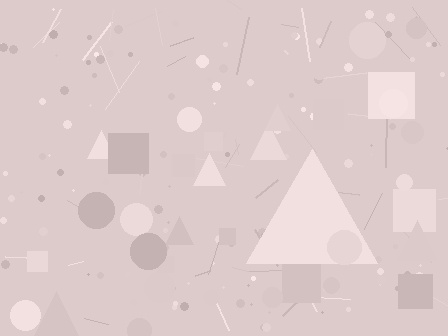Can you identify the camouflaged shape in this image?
The camouflaged shape is a triangle.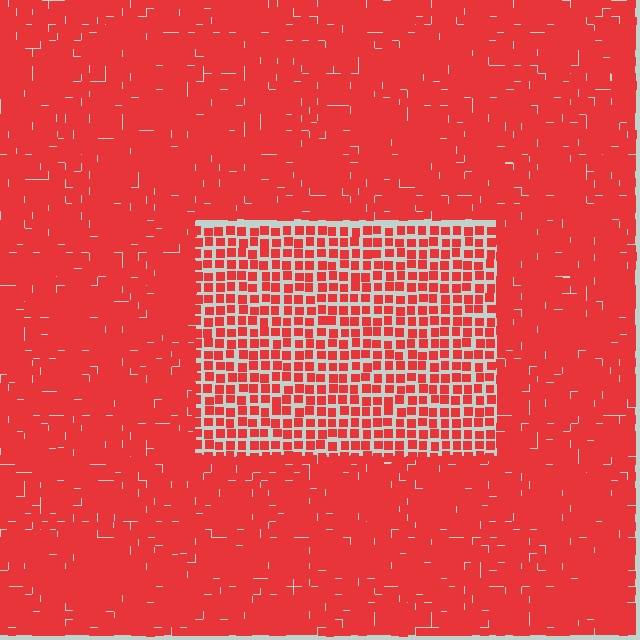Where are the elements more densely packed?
The elements are more densely packed outside the rectangle boundary.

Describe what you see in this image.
The image contains small red elements arranged at two different densities. A rectangle-shaped region is visible where the elements are less densely packed than the surrounding area.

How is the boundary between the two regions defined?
The boundary is defined by a change in element density (approximately 1.9x ratio). All elements are the same color, size, and shape.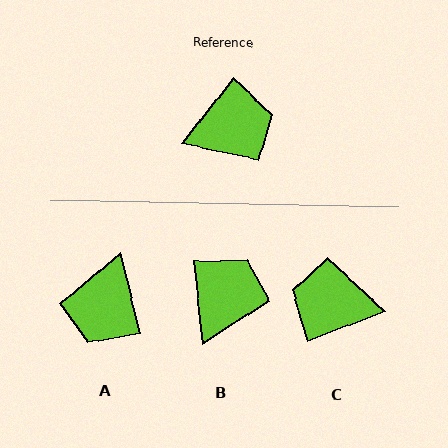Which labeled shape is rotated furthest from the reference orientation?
C, about 149 degrees away.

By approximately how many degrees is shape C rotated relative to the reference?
Approximately 149 degrees counter-clockwise.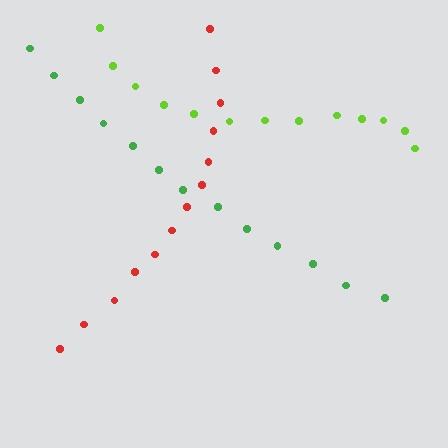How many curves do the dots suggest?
There are 3 distinct paths.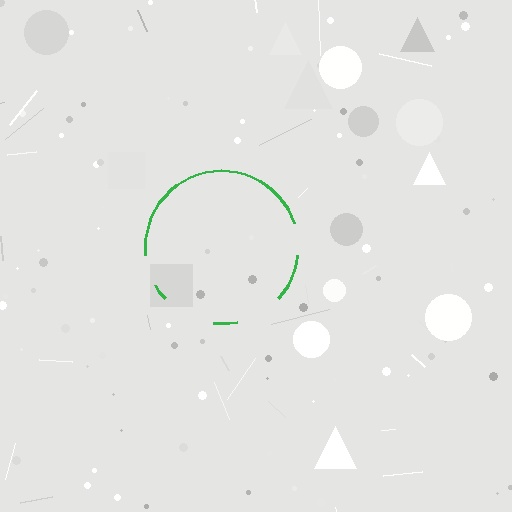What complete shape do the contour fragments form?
The contour fragments form a circle.